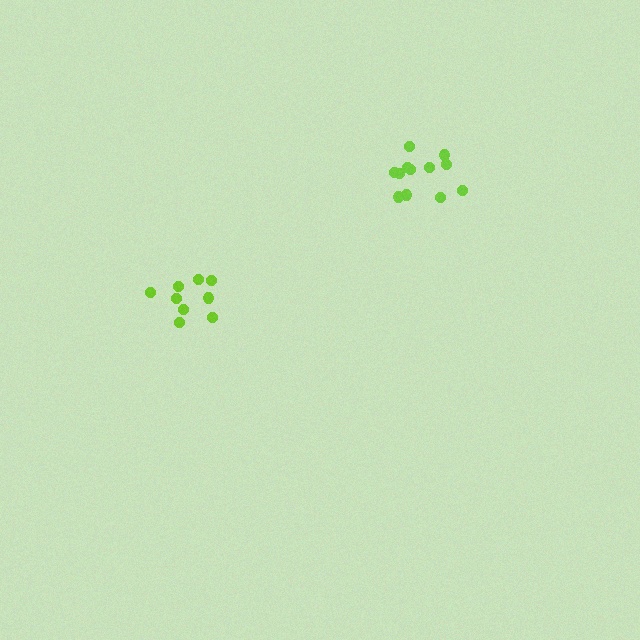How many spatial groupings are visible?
There are 2 spatial groupings.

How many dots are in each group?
Group 1: 12 dots, Group 2: 9 dots (21 total).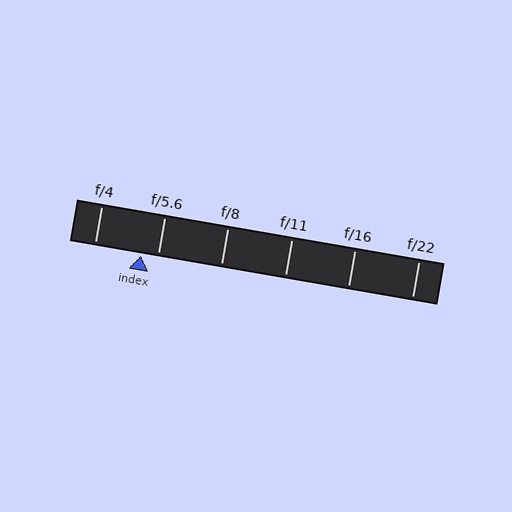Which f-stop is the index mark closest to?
The index mark is closest to f/5.6.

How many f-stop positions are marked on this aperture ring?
There are 6 f-stop positions marked.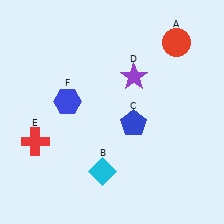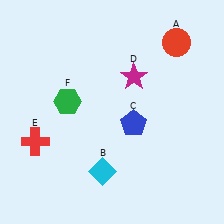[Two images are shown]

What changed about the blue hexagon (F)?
In Image 1, F is blue. In Image 2, it changed to green.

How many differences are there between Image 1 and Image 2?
There are 2 differences between the two images.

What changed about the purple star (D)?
In Image 1, D is purple. In Image 2, it changed to magenta.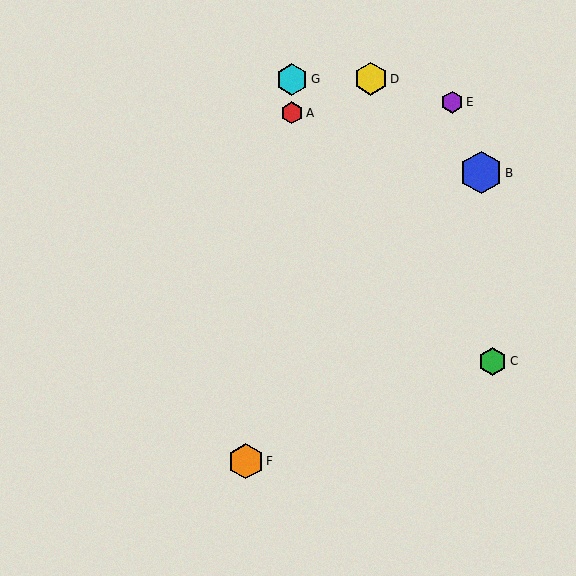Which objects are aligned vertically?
Objects A, G are aligned vertically.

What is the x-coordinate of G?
Object G is at x≈292.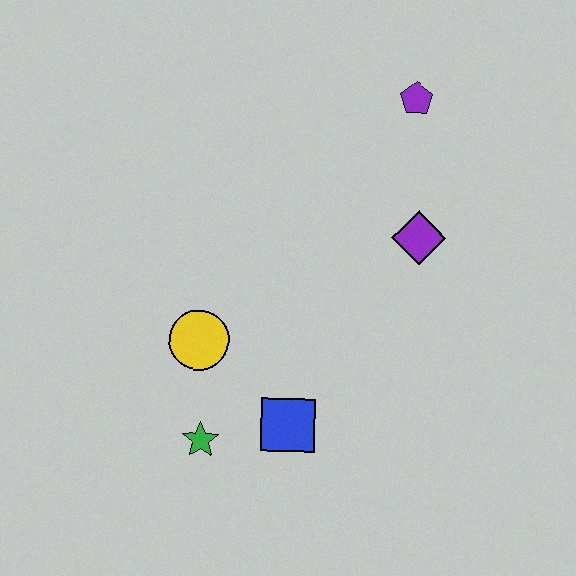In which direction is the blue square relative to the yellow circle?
The blue square is to the right of the yellow circle.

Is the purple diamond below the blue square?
No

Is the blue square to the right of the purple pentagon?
No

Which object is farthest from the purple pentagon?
The green star is farthest from the purple pentagon.